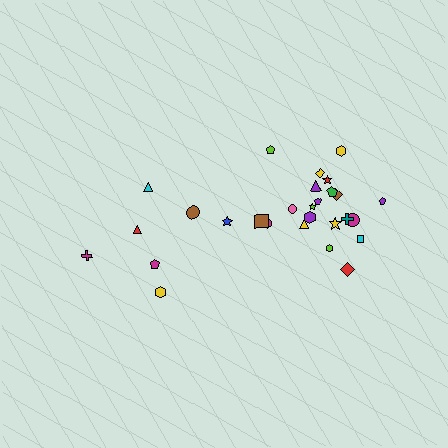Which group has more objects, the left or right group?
The right group.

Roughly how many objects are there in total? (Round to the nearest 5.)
Roughly 30 objects in total.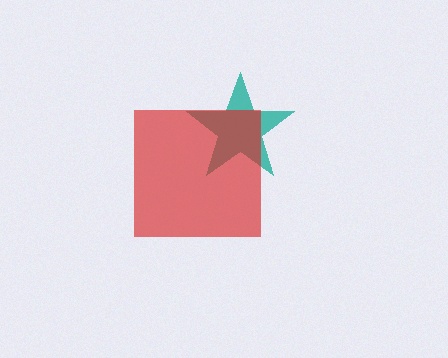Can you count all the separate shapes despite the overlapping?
Yes, there are 2 separate shapes.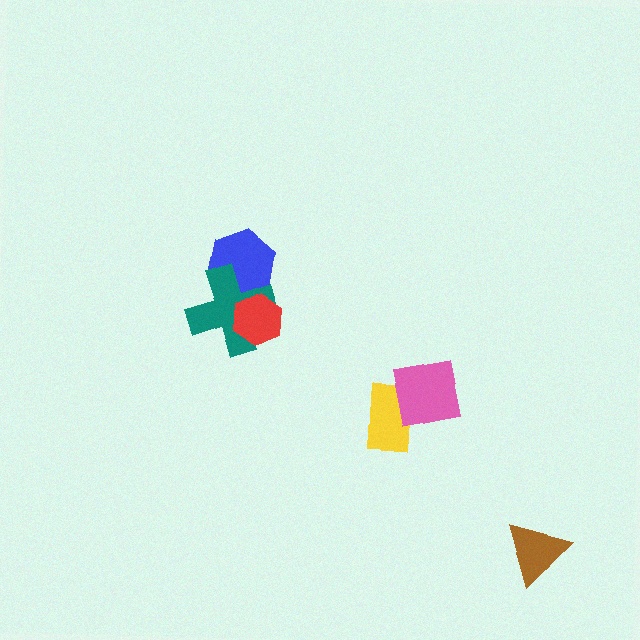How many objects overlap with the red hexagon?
1 object overlaps with the red hexagon.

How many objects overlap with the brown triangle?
0 objects overlap with the brown triangle.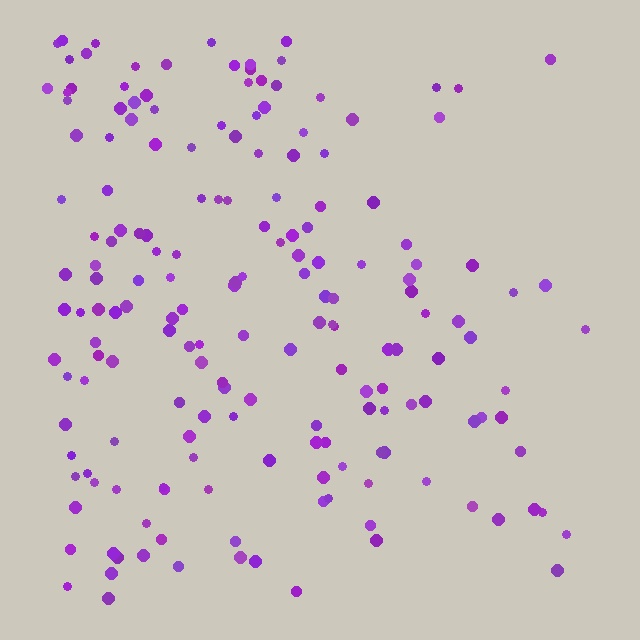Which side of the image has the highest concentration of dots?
The left.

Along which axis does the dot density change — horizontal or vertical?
Horizontal.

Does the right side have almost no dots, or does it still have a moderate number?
Still a moderate number, just noticeably fewer than the left.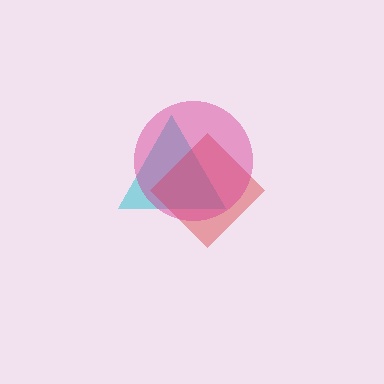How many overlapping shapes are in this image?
There are 3 overlapping shapes in the image.